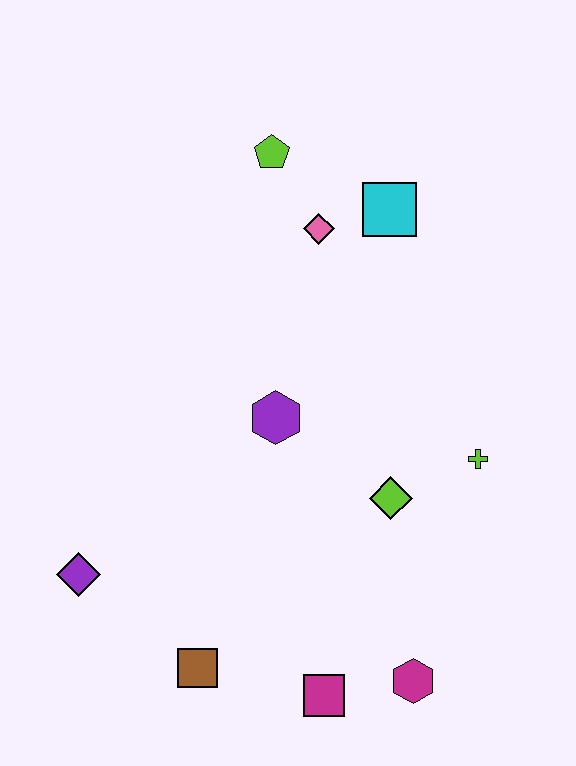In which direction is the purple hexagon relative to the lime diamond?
The purple hexagon is to the left of the lime diamond.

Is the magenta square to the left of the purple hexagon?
No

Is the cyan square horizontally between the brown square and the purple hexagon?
No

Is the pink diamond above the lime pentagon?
No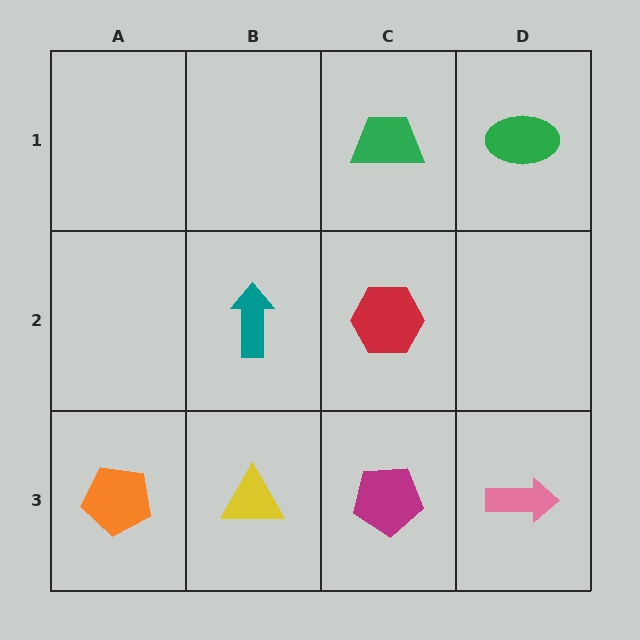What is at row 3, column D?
A pink arrow.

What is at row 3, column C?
A magenta pentagon.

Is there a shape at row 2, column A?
No, that cell is empty.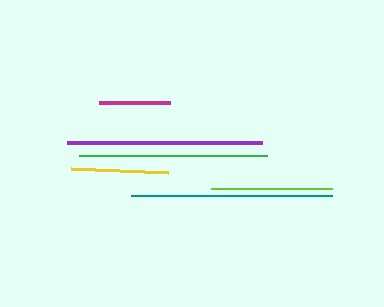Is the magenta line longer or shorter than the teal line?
The teal line is longer than the magenta line.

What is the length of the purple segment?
The purple segment is approximately 196 pixels long.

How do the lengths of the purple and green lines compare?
The purple and green lines are approximately the same length.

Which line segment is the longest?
The teal line is the longest at approximately 201 pixels.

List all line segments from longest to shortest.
From longest to shortest: teal, purple, green, lime, yellow, magenta.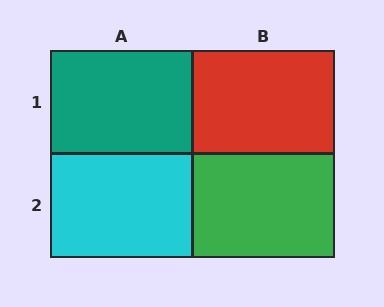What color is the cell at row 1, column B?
Red.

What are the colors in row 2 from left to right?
Cyan, green.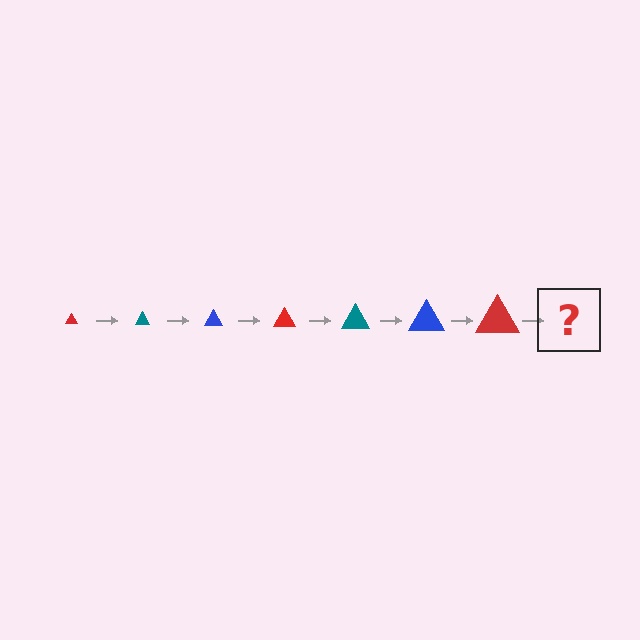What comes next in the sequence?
The next element should be a teal triangle, larger than the previous one.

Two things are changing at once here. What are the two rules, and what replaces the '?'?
The two rules are that the triangle grows larger each step and the color cycles through red, teal, and blue. The '?' should be a teal triangle, larger than the previous one.